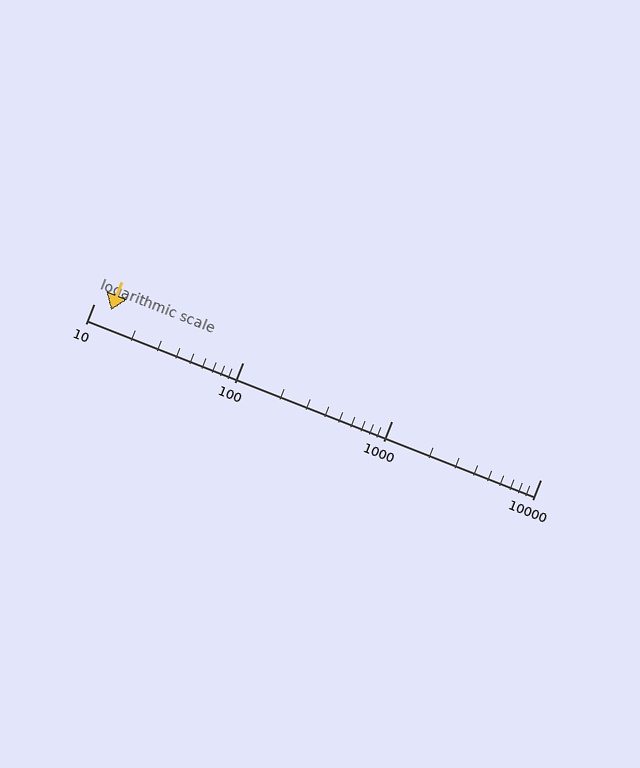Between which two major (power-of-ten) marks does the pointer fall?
The pointer is between 10 and 100.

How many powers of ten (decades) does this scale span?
The scale spans 3 decades, from 10 to 10000.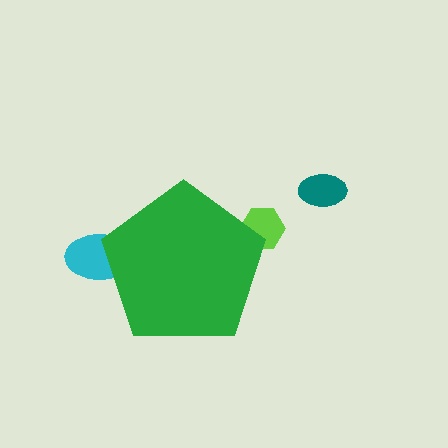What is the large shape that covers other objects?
A green pentagon.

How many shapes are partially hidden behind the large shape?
2 shapes are partially hidden.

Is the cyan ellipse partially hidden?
Yes, the cyan ellipse is partially hidden behind the green pentagon.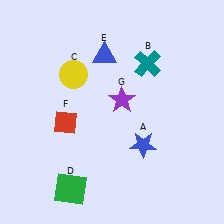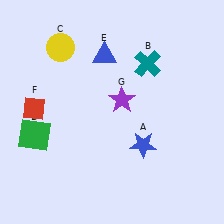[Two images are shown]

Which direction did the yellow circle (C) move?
The yellow circle (C) moved up.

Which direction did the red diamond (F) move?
The red diamond (F) moved left.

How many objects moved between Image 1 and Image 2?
3 objects moved between the two images.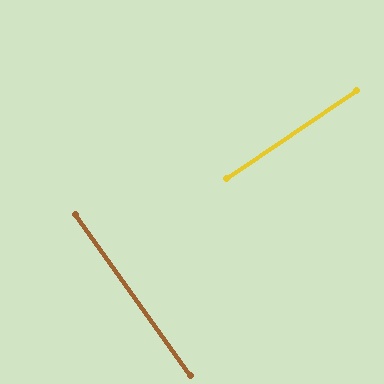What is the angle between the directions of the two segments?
Approximately 88 degrees.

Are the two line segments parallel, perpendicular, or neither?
Perpendicular — they meet at approximately 88°.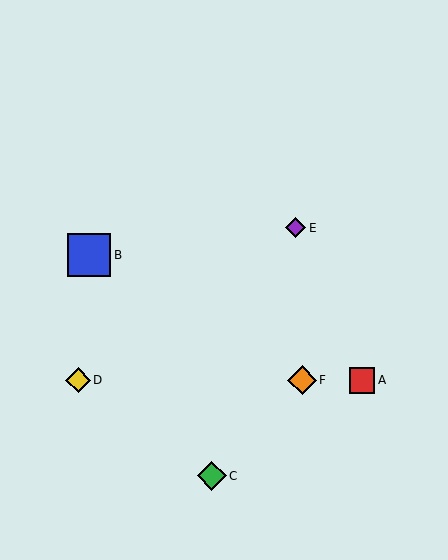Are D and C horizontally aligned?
No, D is at y≈380 and C is at y≈476.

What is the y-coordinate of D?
Object D is at y≈380.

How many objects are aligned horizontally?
3 objects (A, D, F) are aligned horizontally.